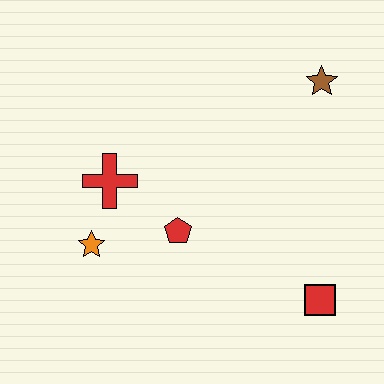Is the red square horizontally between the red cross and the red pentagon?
No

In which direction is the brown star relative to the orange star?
The brown star is to the right of the orange star.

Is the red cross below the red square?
No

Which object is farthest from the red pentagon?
The brown star is farthest from the red pentagon.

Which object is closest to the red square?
The red pentagon is closest to the red square.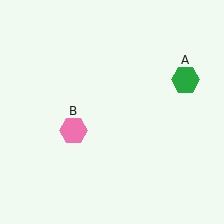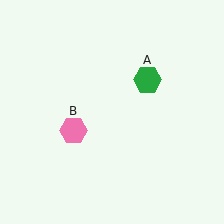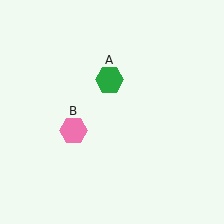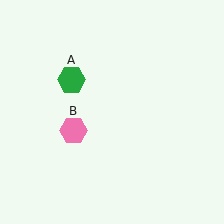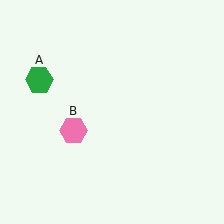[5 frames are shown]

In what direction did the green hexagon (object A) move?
The green hexagon (object A) moved left.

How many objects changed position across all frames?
1 object changed position: green hexagon (object A).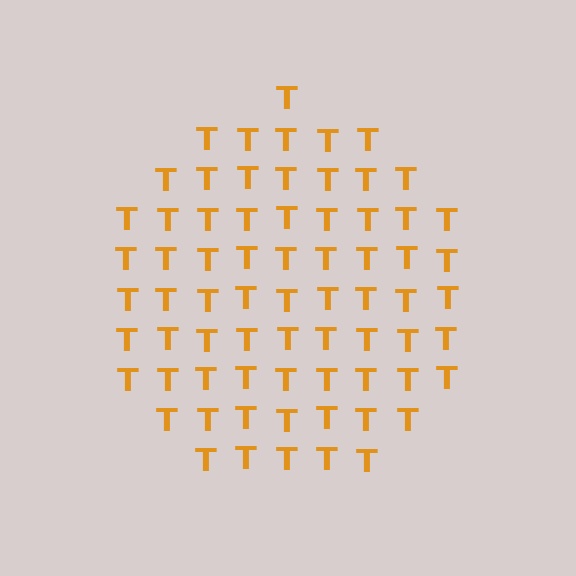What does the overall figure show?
The overall figure shows a circle.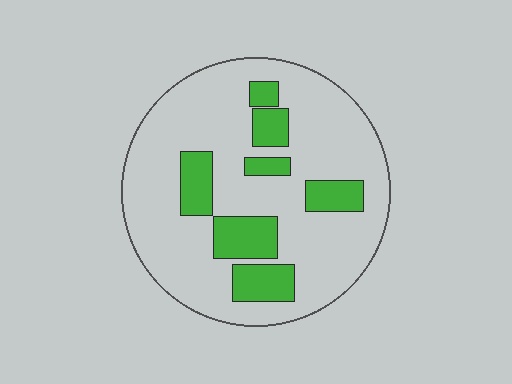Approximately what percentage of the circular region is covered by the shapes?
Approximately 20%.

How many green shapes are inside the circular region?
7.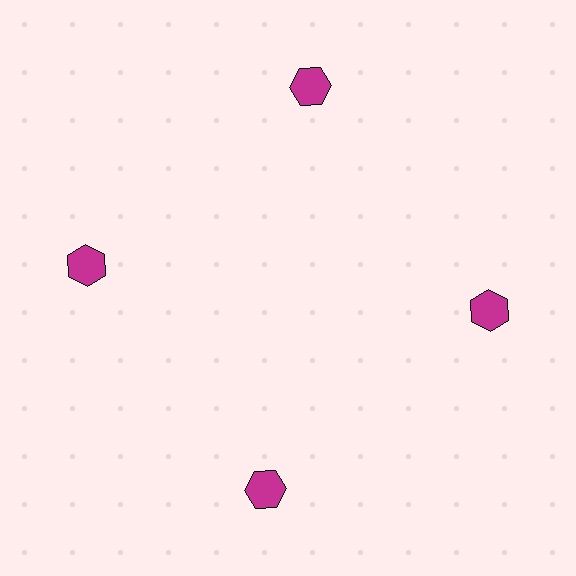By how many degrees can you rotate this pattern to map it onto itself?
The pattern maps onto itself every 90 degrees of rotation.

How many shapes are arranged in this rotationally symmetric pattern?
There are 4 shapes, arranged in 4 groups of 1.